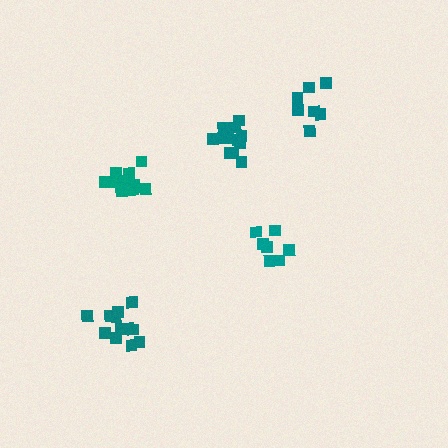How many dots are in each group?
Group 1: 12 dots, Group 2: 7 dots, Group 3: 13 dots, Group 4: 7 dots, Group 5: 12 dots (51 total).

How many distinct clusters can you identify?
There are 5 distinct clusters.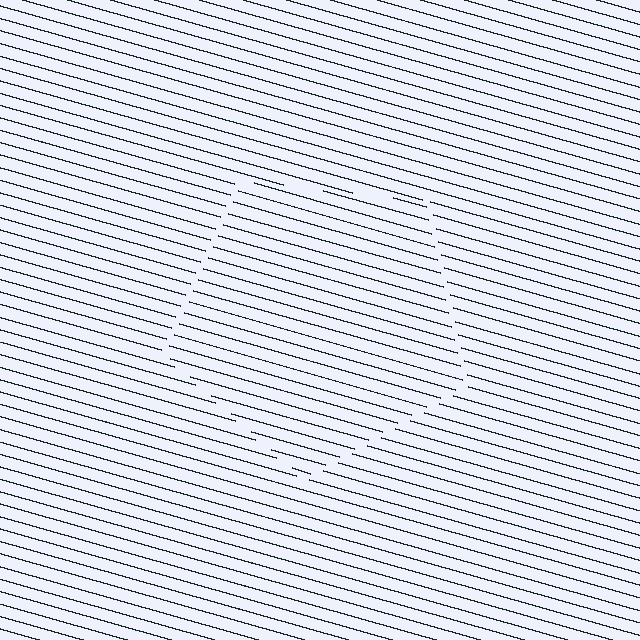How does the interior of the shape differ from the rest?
The interior of the shape contains the same grating, shifted by half a period — the contour is defined by the phase discontinuity where line-ends from the inner and outer gratings abut.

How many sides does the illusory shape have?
5 sides — the line-ends trace a pentagon.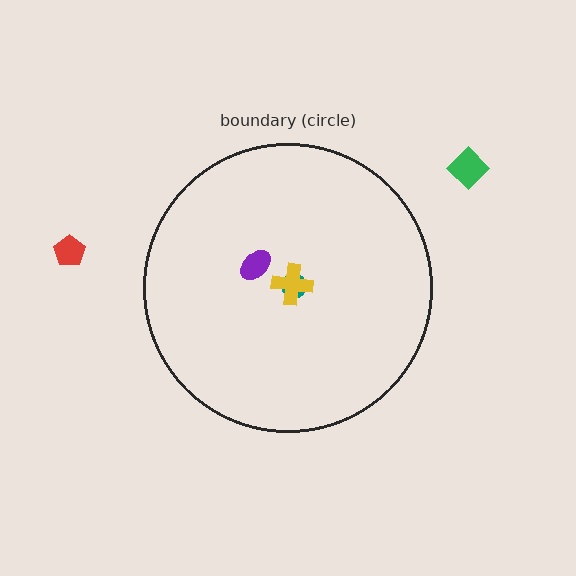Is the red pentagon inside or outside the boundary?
Outside.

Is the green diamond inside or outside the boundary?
Outside.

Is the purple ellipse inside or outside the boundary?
Inside.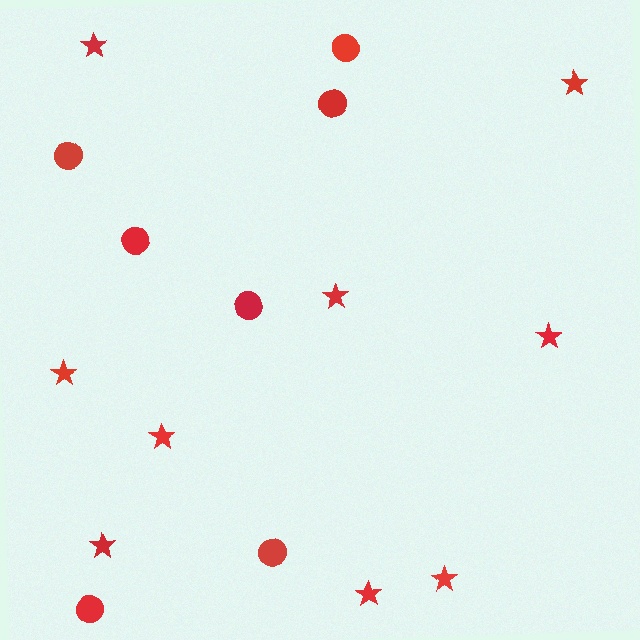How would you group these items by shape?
There are 2 groups: one group of circles (7) and one group of stars (9).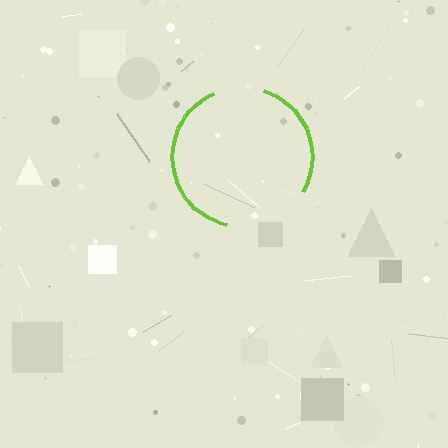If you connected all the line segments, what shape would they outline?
They would outline a circle.